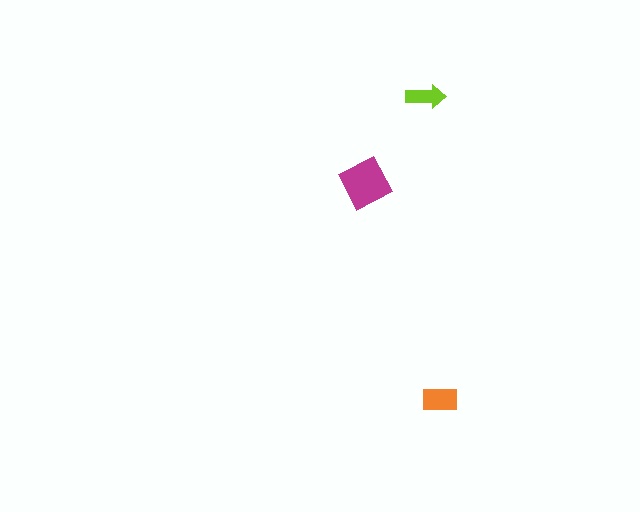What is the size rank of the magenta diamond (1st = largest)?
1st.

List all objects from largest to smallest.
The magenta diamond, the orange rectangle, the lime arrow.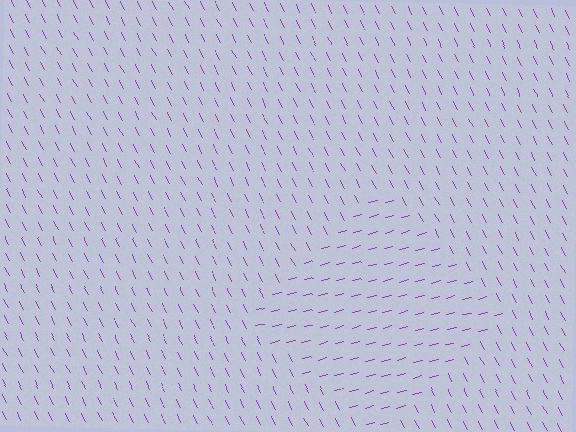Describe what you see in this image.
The image is filled with small purple line segments. A diamond region in the image has lines oriented differently from the surrounding lines, creating a visible texture boundary.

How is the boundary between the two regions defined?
The boundary is defined purely by a change in line orientation (approximately 77 degrees difference). All lines are the same color and thickness.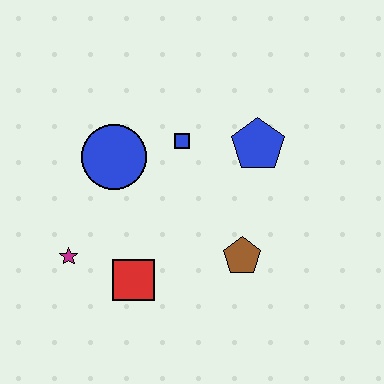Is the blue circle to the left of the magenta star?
No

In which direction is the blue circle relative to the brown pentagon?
The blue circle is to the left of the brown pentagon.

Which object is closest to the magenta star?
The red square is closest to the magenta star.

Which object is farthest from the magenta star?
The blue pentagon is farthest from the magenta star.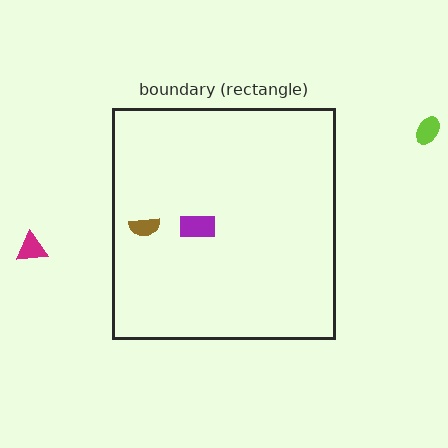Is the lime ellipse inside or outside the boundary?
Outside.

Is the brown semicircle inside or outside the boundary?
Inside.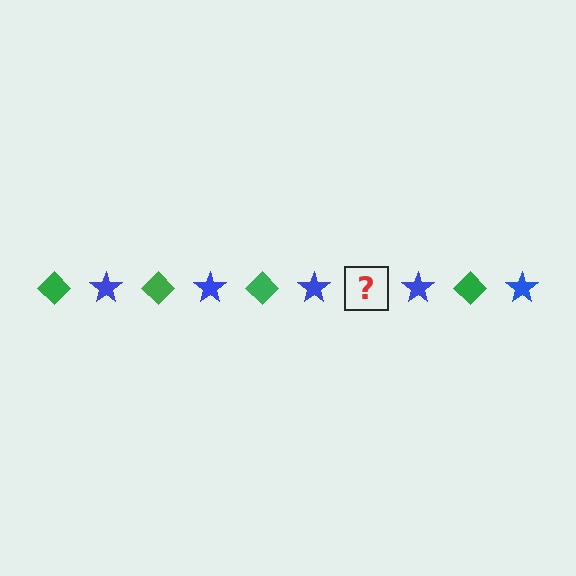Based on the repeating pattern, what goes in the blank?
The blank should be a green diamond.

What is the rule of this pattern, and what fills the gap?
The rule is that the pattern alternates between green diamond and blue star. The gap should be filled with a green diamond.